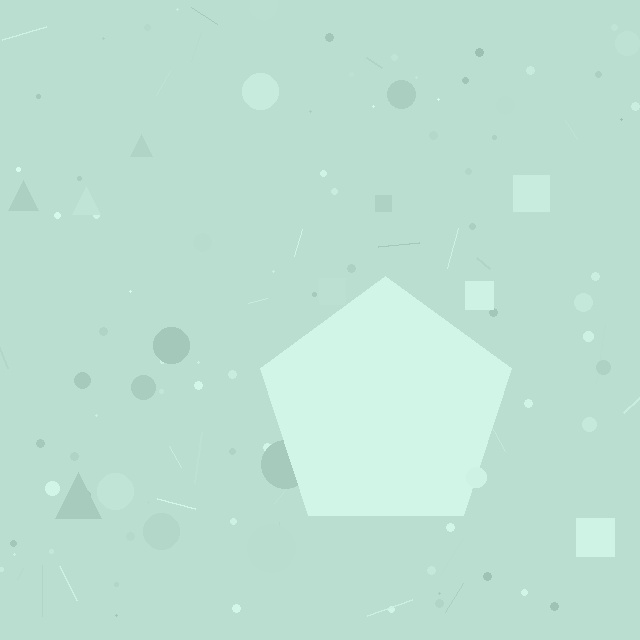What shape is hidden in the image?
A pentagon is hidden in the image.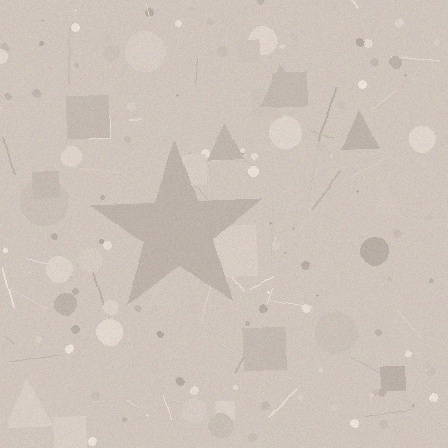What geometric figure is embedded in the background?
A star is embedded in the background.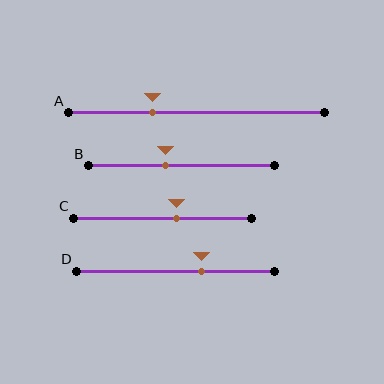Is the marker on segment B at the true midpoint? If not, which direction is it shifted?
No, the marker on segment B is shifted to the left by about 8% of the segment length.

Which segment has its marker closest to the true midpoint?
Segment C has its marker closest to the true midpoint.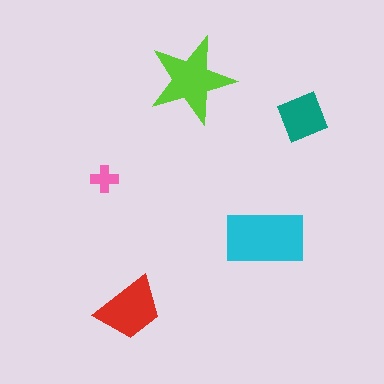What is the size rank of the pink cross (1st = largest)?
5th.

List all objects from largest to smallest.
The cyan rectangle, the lime star, the red trapezoid, the teal square, the pink cross.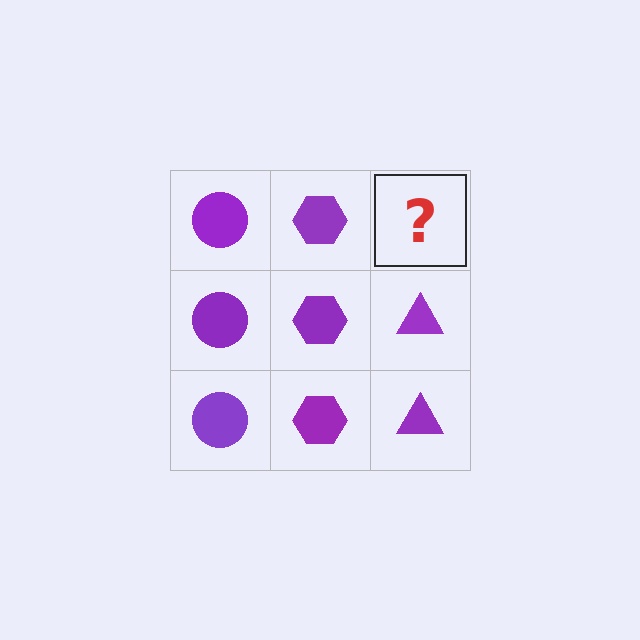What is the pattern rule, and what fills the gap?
The rule is that each column has a consistent shape. The gap should be filled with a purple triangle.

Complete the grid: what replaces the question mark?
The question mark should be replaced with a purple triangle.